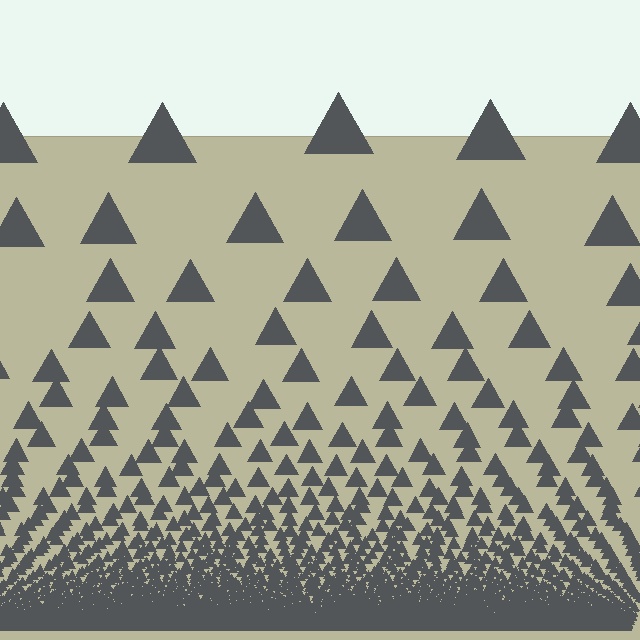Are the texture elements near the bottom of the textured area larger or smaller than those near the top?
Smaller. The gradient is inverted — elements near the bottom are smaller and denser.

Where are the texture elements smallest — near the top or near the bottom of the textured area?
Near the bottom.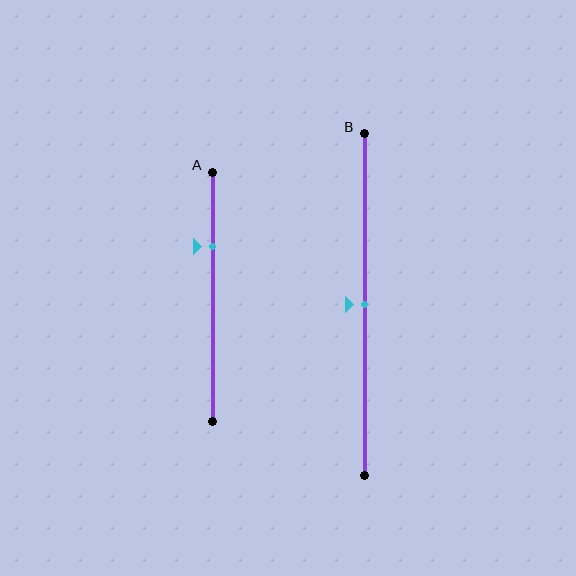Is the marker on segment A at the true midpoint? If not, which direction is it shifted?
No, the marker on segment A is shifted upward by about 20% of the segment length.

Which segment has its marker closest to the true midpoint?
Segment B has its marker closest to the true midpoint.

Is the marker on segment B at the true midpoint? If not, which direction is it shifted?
Yes, the marker on segment B is at the true midpoint.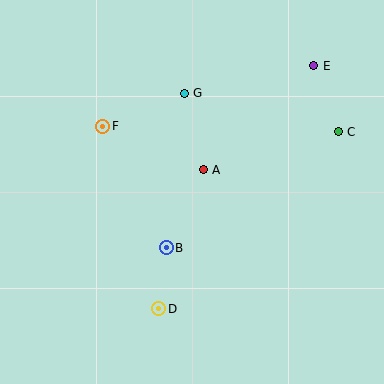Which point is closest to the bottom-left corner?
Point D is closest to the bottom-left corner.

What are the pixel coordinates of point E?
Point E is at (314, 66).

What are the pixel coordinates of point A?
Point A is at (203, 170).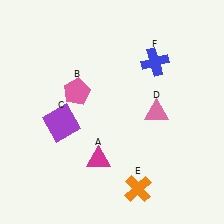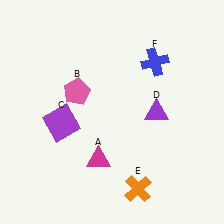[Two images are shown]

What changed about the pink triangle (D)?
In Image 1, D is pink. In Image 2, it changed to purple.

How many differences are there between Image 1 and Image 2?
There is 1 difference between the two images.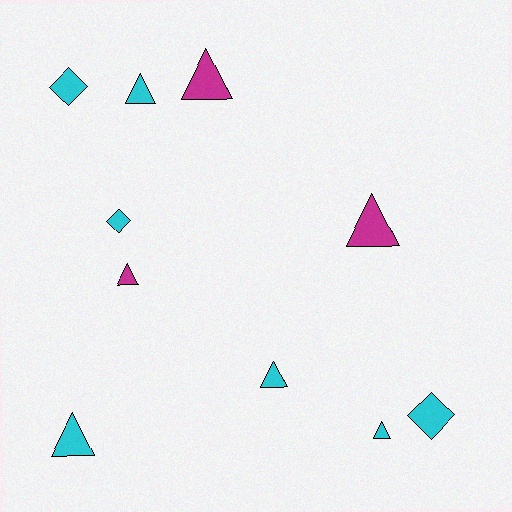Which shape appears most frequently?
Triangle, with 7 objects.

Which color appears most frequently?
Cyan, with 7 objects.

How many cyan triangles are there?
There are 4 cyan triangles.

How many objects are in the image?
There are 10 objects.